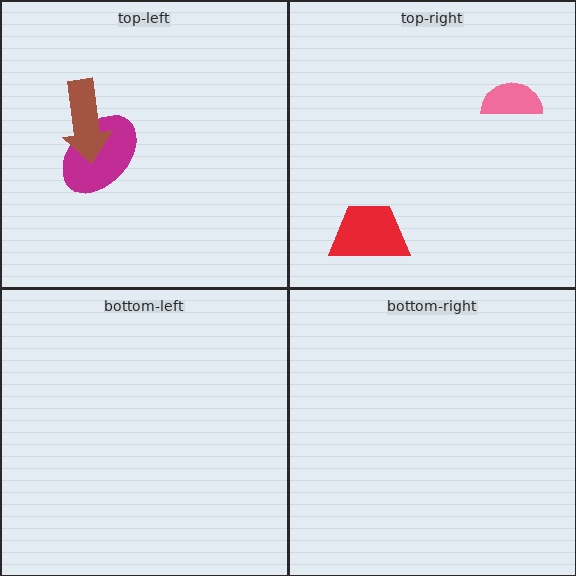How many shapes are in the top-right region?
2.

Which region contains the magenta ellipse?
The top-left region.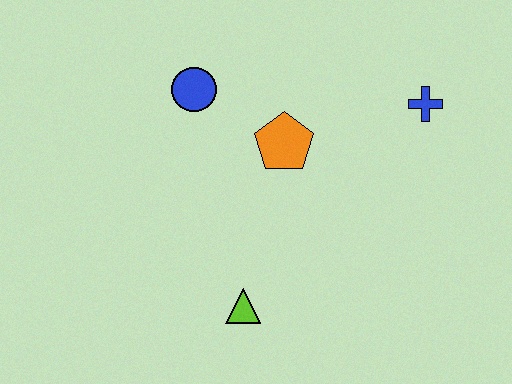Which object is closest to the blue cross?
The orange pentagon is closest to the blue cross.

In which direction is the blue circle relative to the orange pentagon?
The blue circle is to the left of the orange pentagon.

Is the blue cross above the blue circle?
No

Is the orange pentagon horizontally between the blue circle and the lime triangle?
No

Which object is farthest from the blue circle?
The blue cross is farthest from the blue circle.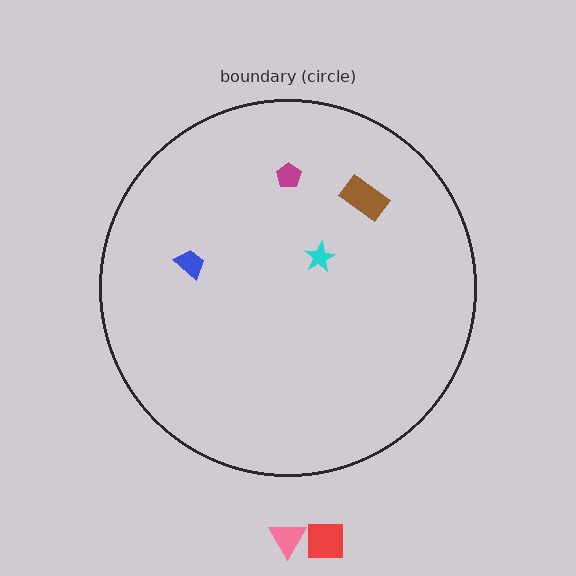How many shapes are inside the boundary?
4 inside, 2 outside.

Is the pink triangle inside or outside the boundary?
Outside.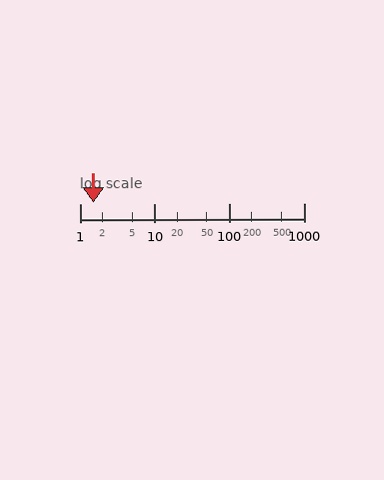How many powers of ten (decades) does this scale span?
The scale spans 3 decades, from 1 to 1000.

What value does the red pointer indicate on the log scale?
The pointer indicates approximately 1.5.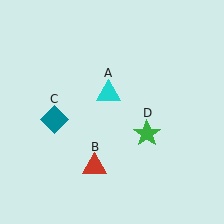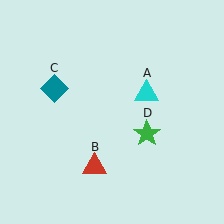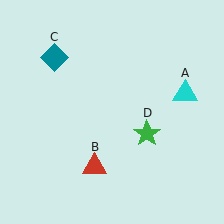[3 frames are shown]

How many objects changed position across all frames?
2 objects changed position: cyan triangle (object A), teal diamond (object C).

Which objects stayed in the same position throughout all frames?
Red triangle (object B) and green star (object D) remained stationary.